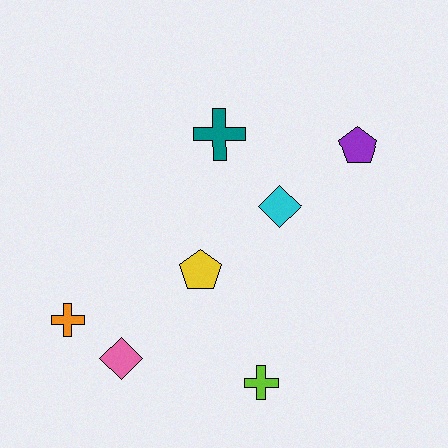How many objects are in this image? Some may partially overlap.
There are 7 objects.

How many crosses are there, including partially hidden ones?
There are 3 crosses.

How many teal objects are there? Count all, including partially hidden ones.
There is 1 teal object.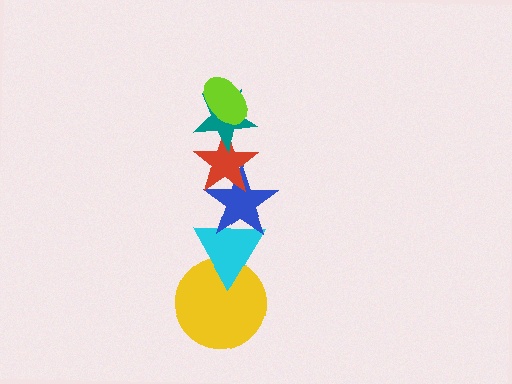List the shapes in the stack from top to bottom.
From top to bottom: the lime ellipse, the teal star, the red star, the blue star, the cyan triangle, the yellow circle.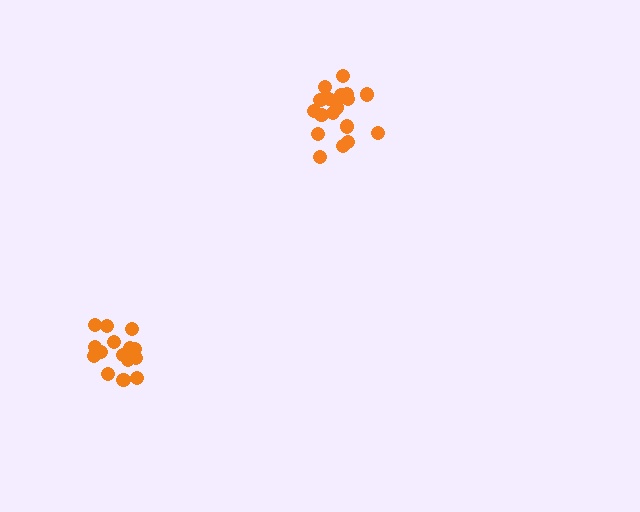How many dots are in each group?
Group 1: 18 dots, Group 2: 16 dots (34 total).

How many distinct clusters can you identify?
There are 2 distinct clusters.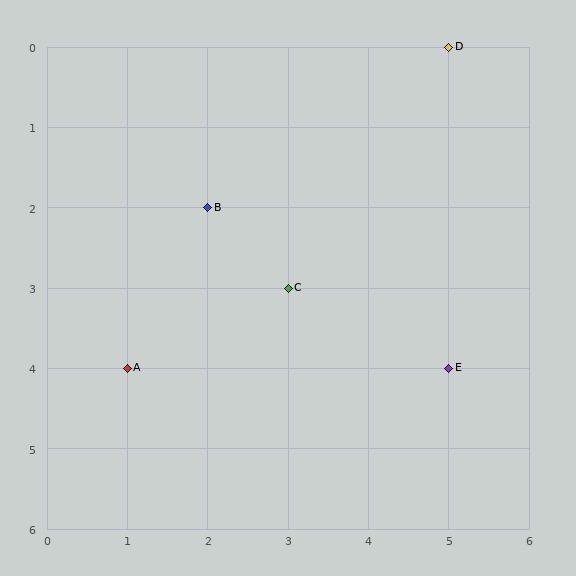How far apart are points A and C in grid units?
Points A and C are 2 columns and 1 row apart (about 2.2 grid units diagonally).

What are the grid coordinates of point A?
Point A is at grid coordinates (1, 4).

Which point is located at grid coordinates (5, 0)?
Point D is at (5, 0).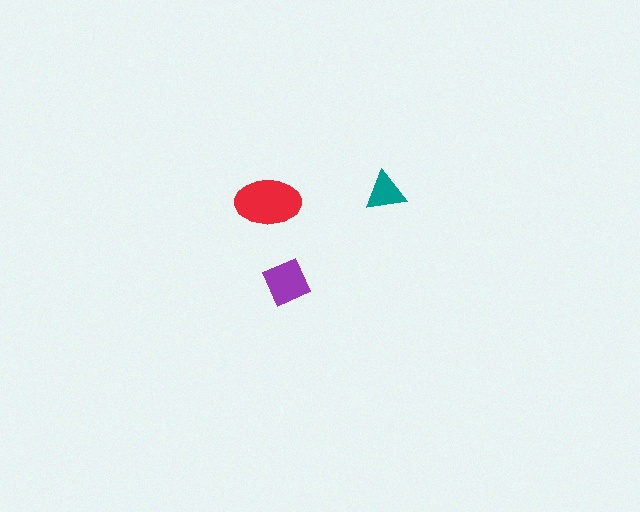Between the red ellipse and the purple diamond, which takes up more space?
The red ellipse.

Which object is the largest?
The red ellipse.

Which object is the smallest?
The teal triangle.